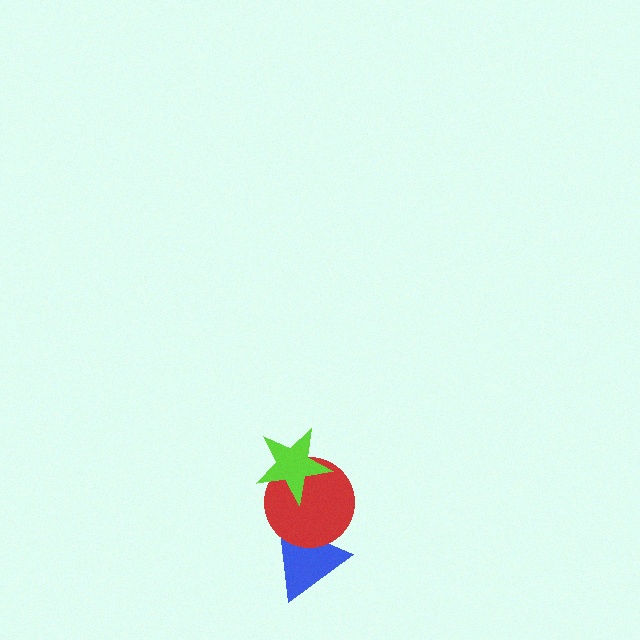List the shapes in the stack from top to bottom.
From top to bottom: the lime star, the red circle, the blue triangle.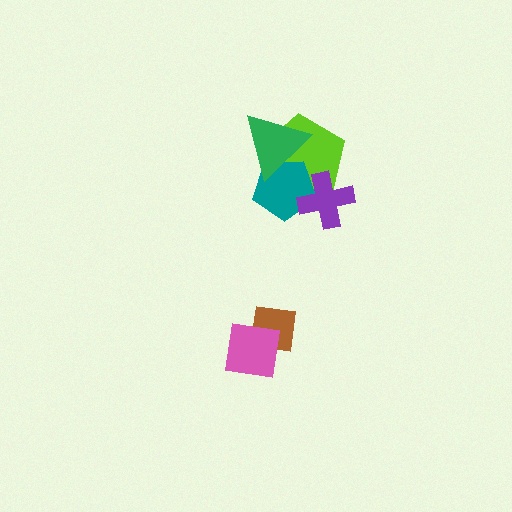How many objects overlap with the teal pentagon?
3 objects overlap with the teal pentagon.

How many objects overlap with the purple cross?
2 objects overlap with the purple cross.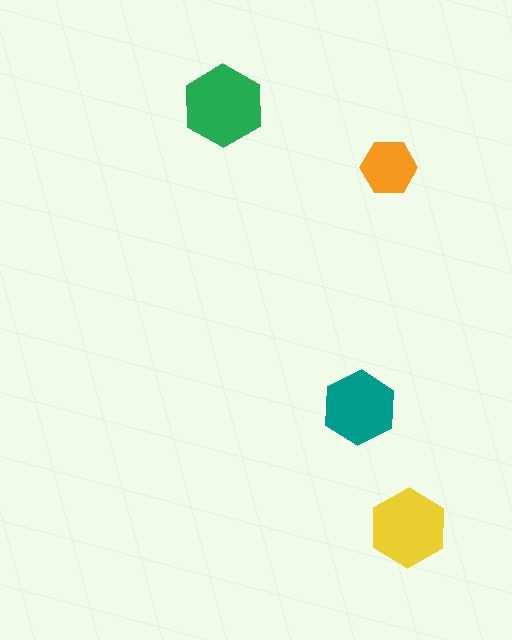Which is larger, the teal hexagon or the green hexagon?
The green one.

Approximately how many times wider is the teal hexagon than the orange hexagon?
About 1.5 times wider.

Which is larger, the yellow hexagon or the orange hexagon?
The yellow one.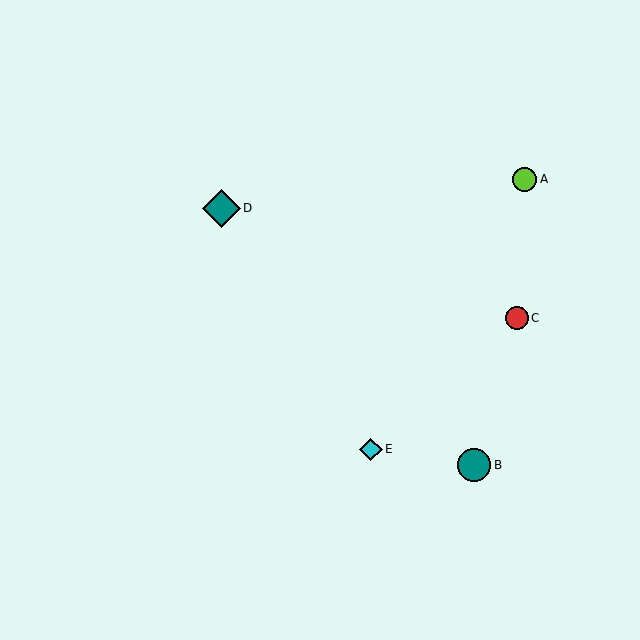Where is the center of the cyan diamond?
The center of the cyan diamond is at (371, 449).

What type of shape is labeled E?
Shape E is a cyan diamond.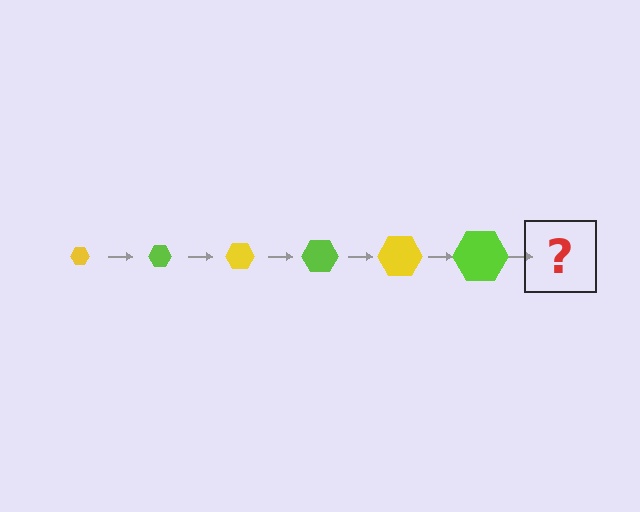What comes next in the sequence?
The next element should be a yellow hexagon, larger than the previous one.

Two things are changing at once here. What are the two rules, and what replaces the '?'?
The two rules are that the hexagon grows larger each step and the color cycles through yellow and lime. The '?' should be a yellow hexagon, larger than the previous one.